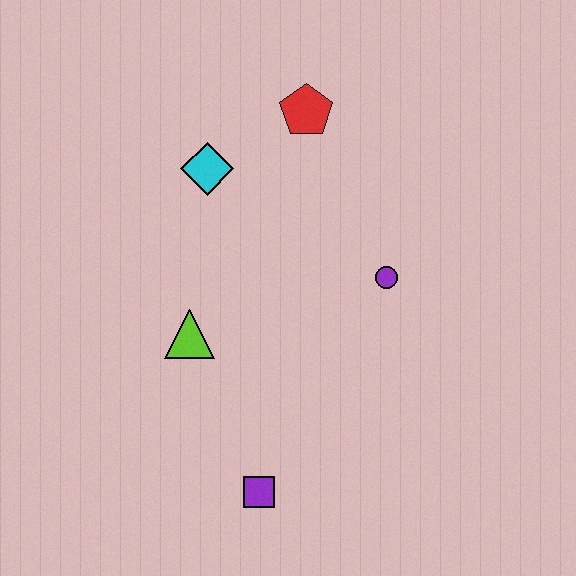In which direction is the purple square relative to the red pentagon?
The purple square is below the red pentagon.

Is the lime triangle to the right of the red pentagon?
No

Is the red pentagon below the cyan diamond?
No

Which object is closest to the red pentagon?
The cyan diamond is closest to the red pentagon.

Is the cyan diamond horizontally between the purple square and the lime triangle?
Yes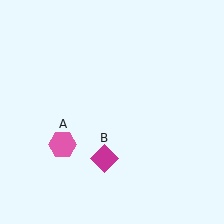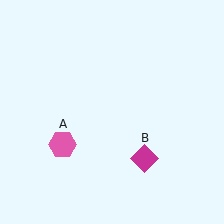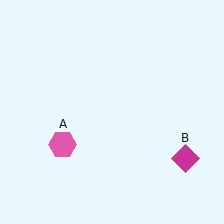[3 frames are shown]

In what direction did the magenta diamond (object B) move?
The magenta diamond (object B) moved right.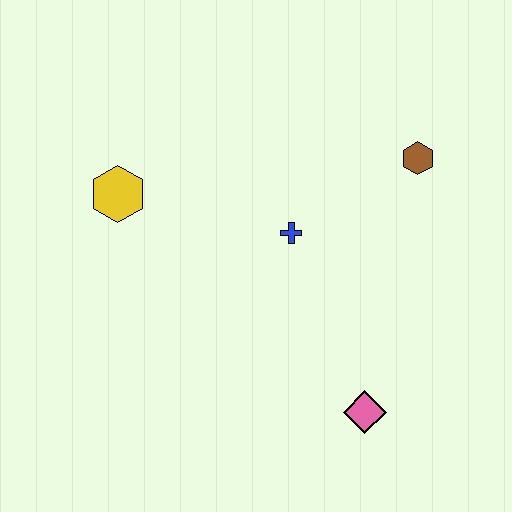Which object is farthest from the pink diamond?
The yellow hexagon is farthest from the pink diamond.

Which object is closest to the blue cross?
The brown hexagon is closest to the blue cross.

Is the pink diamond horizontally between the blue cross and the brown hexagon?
Yes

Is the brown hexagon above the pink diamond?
Yes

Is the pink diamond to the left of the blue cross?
No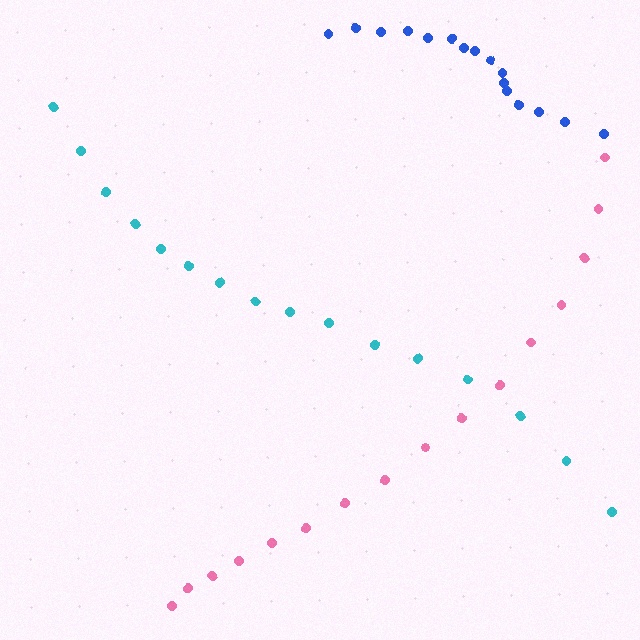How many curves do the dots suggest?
There are 3 distinct paths.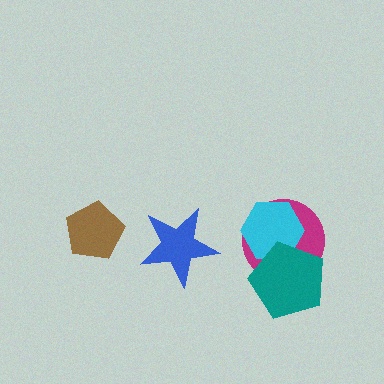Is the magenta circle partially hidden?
Yes, it is partially covered by another shape.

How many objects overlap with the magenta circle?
2 objects overlap with the magenta circle.